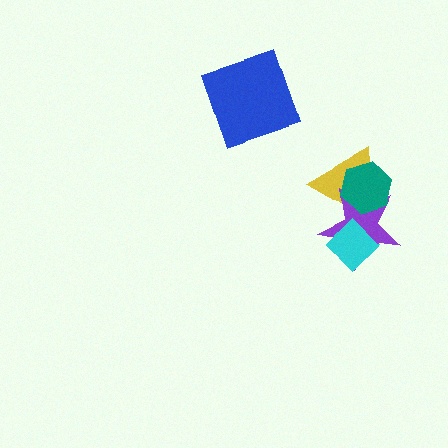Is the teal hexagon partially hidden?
No, no other shape covers it.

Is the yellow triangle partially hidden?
Yes, it is partially covered by another shape.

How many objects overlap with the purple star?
3 objects overlap with the purple star.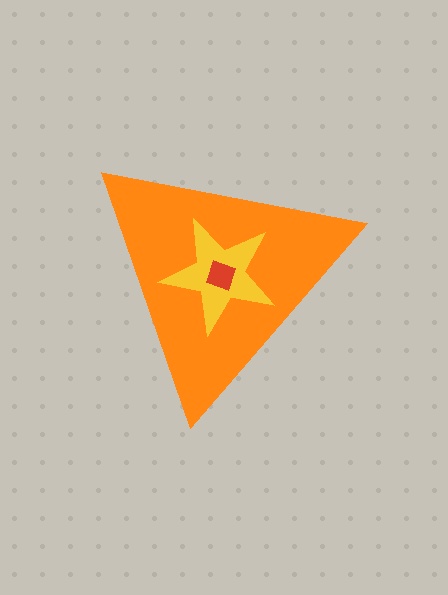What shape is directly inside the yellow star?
The red square.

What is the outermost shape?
The orange triangle.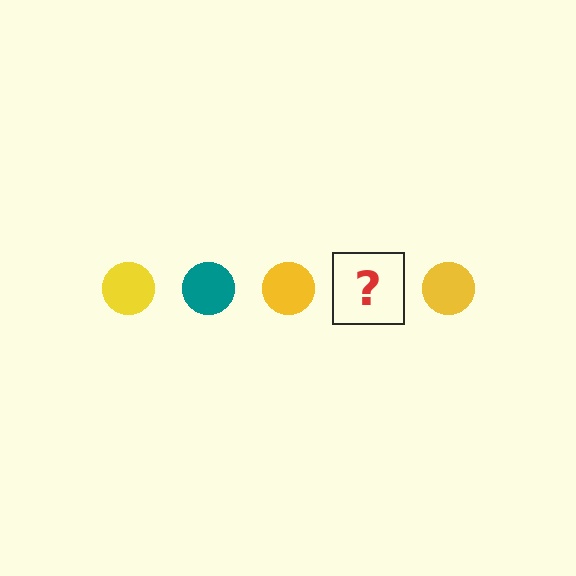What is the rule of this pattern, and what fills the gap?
The rule is that the pattern cycles through yellow, teal circles. The gap should be filled with a teal circle.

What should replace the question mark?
The question mark should be replaced with a teal circle.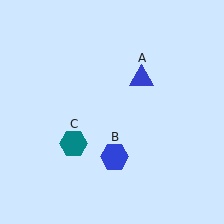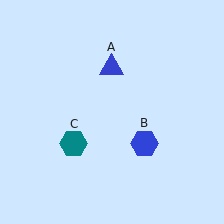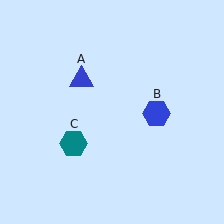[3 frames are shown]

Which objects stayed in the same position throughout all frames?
Teal hexagon (object C) remained stationary.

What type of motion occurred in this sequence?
The blue triangle (object A), blue hexagon (object B) rotated counterclockwise around the center of the scene.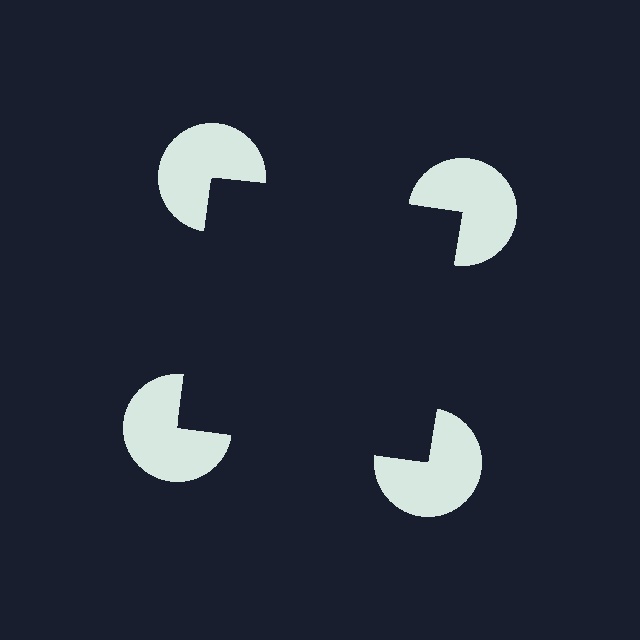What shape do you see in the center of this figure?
An illusory square — its edges are inferred from the aligned wedge cuts in the pac-man discs, not physically drawn.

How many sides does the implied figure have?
4 sides.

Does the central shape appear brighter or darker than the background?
It typically appears slightly darker than the background, even though no actual brightness change is drawn.